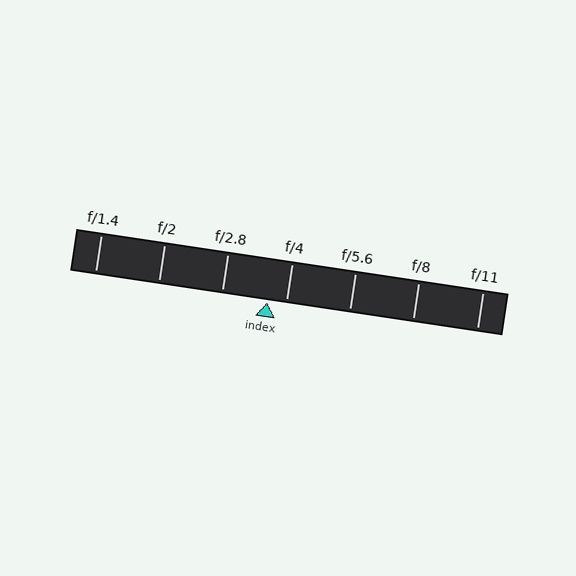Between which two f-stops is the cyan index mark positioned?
The index mark is between f/2.8 and f/4.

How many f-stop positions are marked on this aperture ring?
There are 7 f-stop positions marked.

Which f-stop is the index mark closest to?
The index mark is closest to f/4.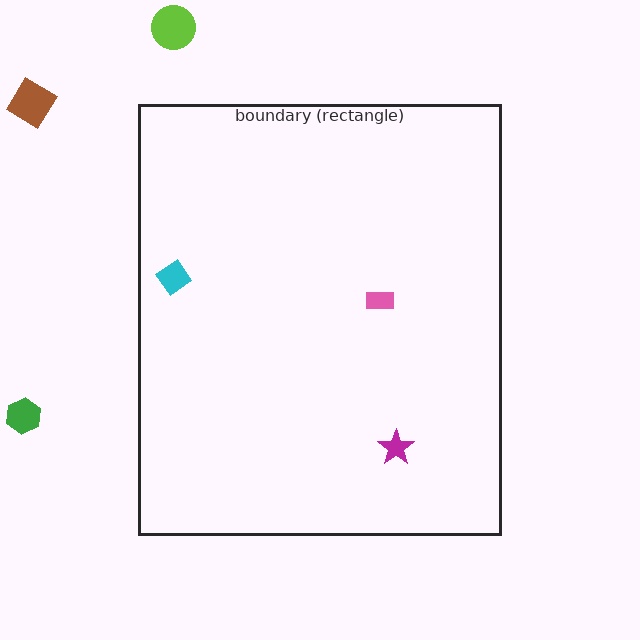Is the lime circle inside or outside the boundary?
Outside.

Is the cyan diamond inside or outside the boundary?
Inside.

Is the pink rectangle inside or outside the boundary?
Inside.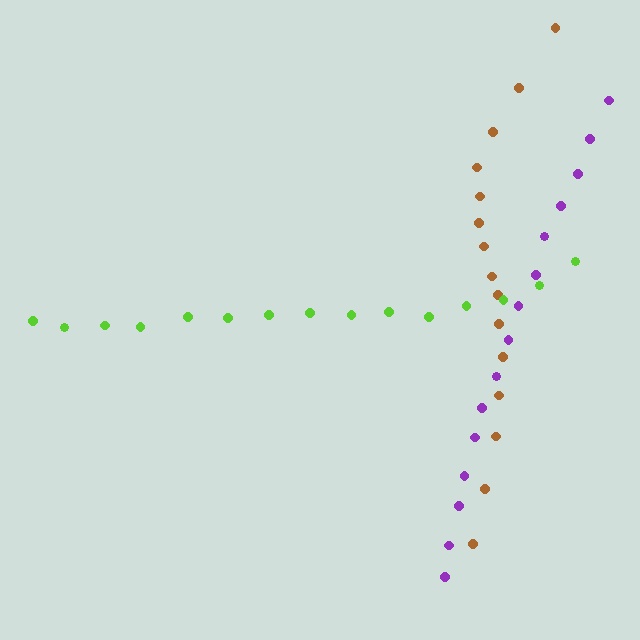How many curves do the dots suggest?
There are 3 distinct paths.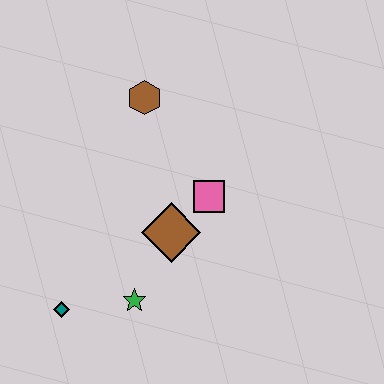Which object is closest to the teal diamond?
The green star is closest to the teal diamond.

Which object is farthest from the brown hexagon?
The teal diamond is farthest from the brown hexagon.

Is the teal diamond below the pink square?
Yes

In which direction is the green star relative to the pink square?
The green star is below the pink square.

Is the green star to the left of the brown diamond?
Yes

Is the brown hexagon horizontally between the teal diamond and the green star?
No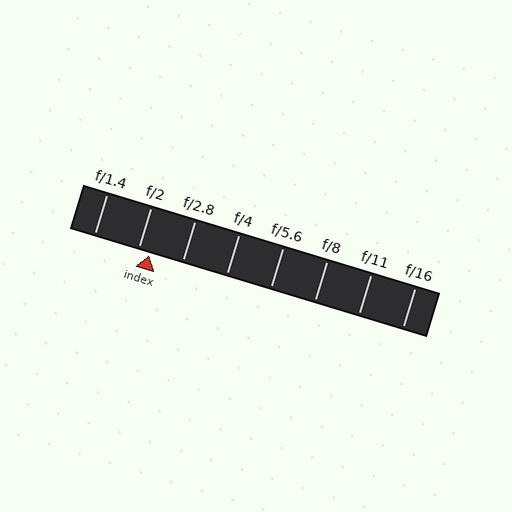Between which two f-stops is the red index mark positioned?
The index mark is between f/2 and f/2.8.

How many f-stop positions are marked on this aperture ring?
There are 8 f-stop positions marked.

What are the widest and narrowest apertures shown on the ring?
The widest aperture shown is f/1.4 and the narrowest is f/16.